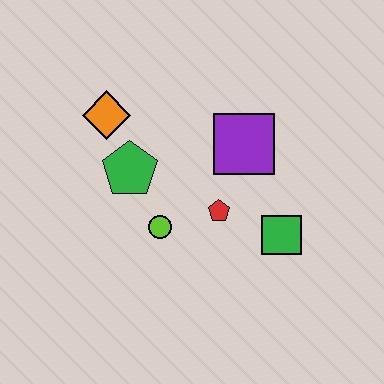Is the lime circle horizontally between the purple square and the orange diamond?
Yes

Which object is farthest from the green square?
The orange diamond is farthest from the green square.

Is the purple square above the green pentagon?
Yes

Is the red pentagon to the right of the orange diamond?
Yes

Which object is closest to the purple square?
The red pentagon is closest to the purple square.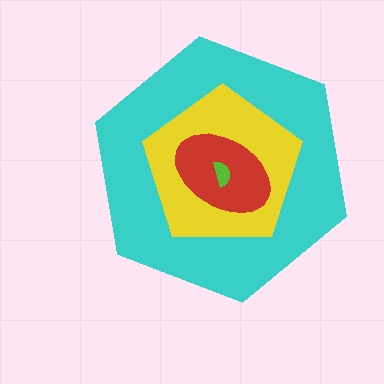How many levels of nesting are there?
4.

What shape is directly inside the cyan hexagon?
The yellow pentagon.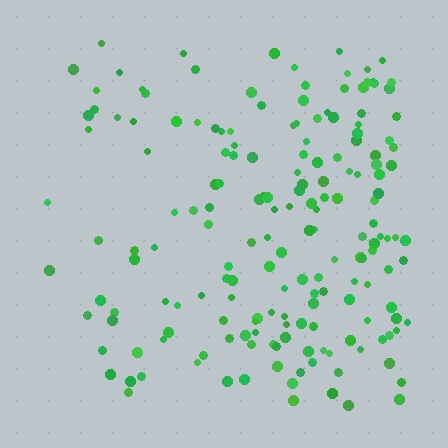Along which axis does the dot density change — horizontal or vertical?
Horizontal.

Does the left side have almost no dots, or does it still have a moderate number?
Still a moderate number, just noticeably fewer than the right.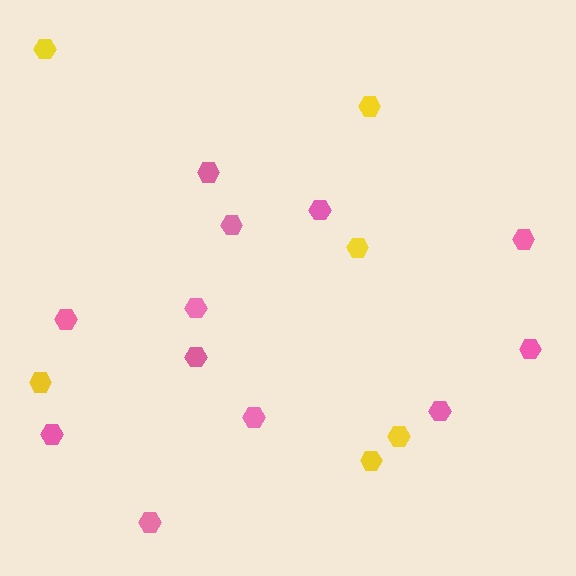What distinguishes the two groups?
There are 2 groups: one group of yellow hexagons (6) and one group of pink hexagons (12).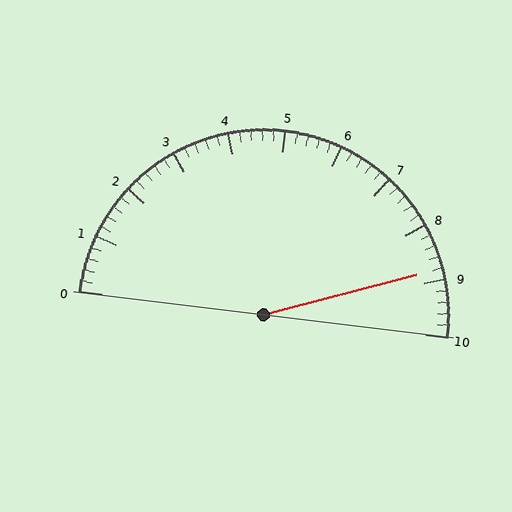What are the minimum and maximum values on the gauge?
The gauge ranges from 0 to 10.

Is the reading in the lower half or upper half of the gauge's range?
The reading is in the upper half of the range (0 to 10).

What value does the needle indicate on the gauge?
The needle indicates approximately 8.8.